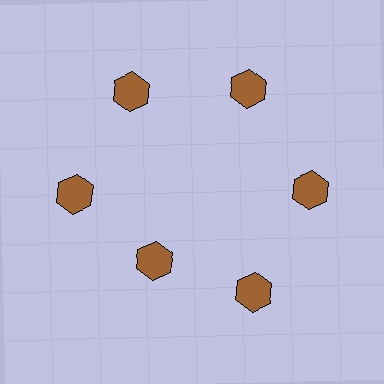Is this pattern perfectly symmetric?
No. The 6 brown hexagons are arranged in a ring, but one element near the 7 o'clock position is pulled inward toward the center, breaking the 6-fold rotational symmetry.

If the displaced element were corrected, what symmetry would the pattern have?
It would have 6-fold rotational symmetry — the pattern would map onto itself every 60 degrees.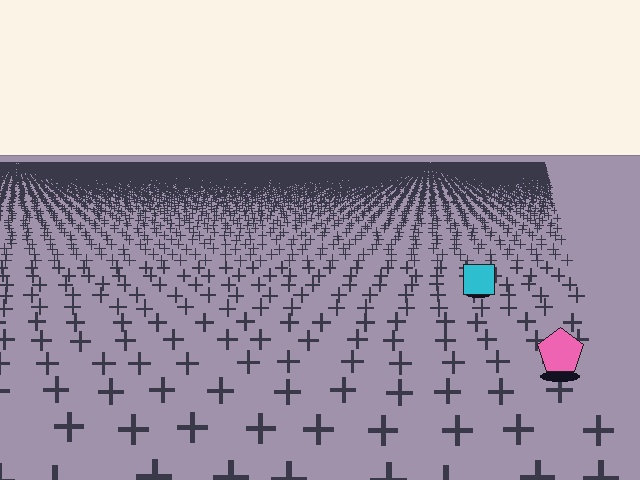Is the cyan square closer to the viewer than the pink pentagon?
No. The pink pentagon is closer — you can tell from the texture gradient: the ground texture is coarser near it.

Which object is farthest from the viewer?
The cyan square is farthest from the viewer. It appears smaller and the ground texture around it is denser.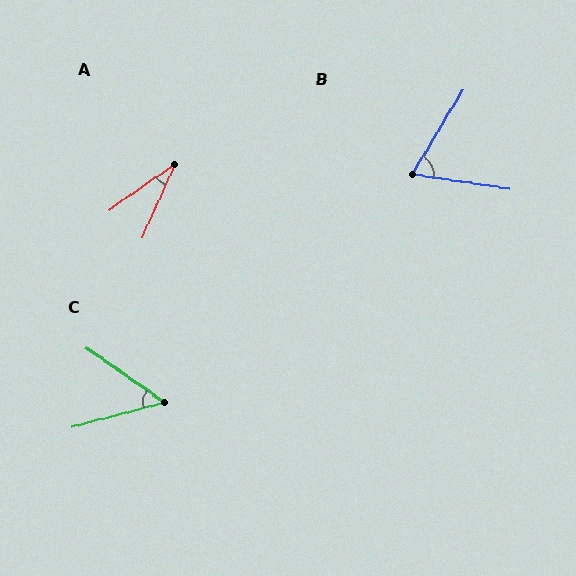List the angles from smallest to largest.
A (31°), C (50°), B (68°).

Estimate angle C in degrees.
Approximately 50 degrees.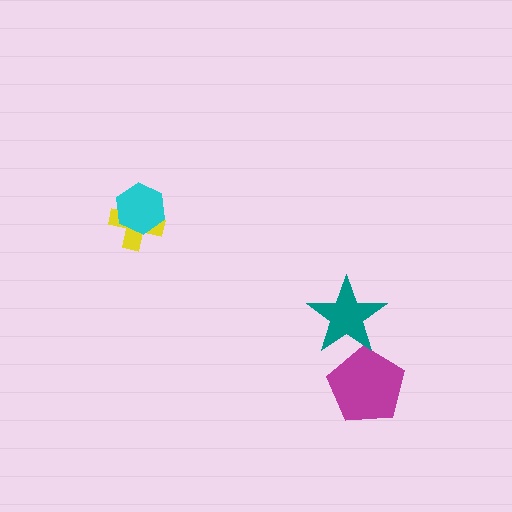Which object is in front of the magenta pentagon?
The teal star is in front of the magenta pentagon.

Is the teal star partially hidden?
No, no other shape covers it.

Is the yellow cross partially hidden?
Yes, it is partially covered by another shape.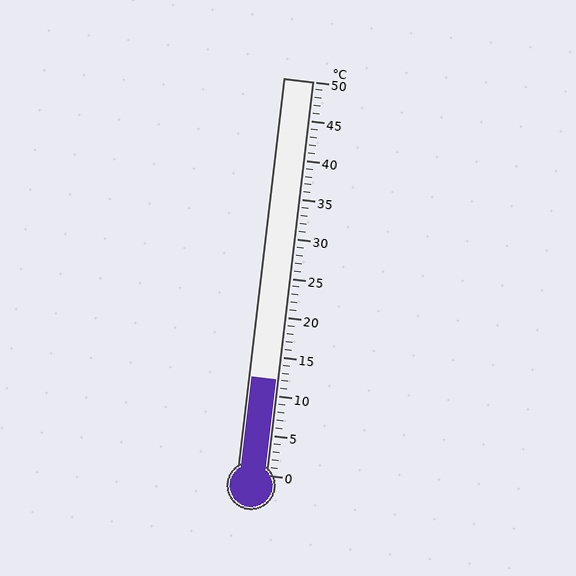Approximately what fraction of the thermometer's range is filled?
The thermometer is filled to approximately 25% of its range.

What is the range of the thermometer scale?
The thermometer scale ranges from 0°C to 50°C.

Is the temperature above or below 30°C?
The temperature is below 30°C.